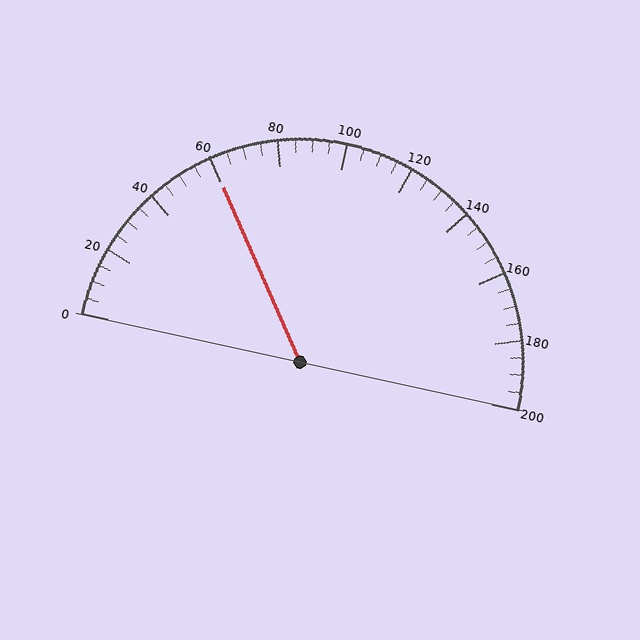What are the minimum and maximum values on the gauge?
The gauge ranges from 0 to 200.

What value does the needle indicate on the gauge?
The needle indicates approximately 60.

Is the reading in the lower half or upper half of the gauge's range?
The reading is in the lower half of the range (0 to 200).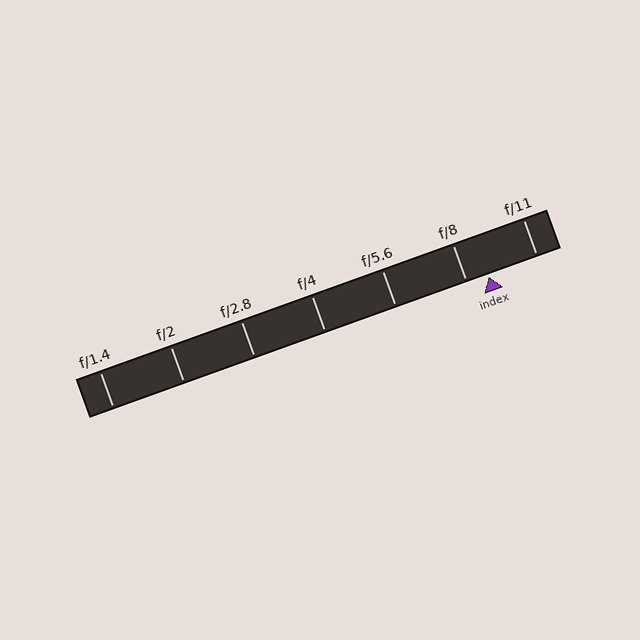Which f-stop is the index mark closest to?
The index mark is closest to f/8.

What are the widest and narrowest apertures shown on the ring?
The widest aperture shown is f/1.4 and the narrowest is f/11.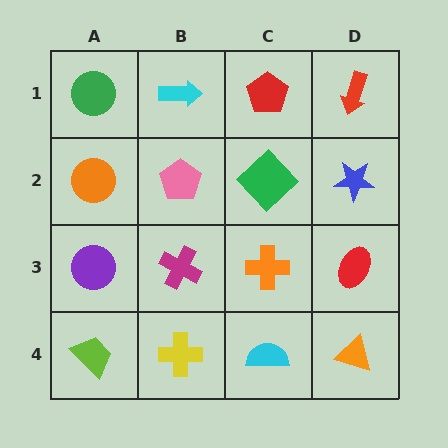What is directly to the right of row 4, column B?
A cyan semicircle.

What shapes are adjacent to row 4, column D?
A red ellipse (row 3, column D), a cyan semicircle (row 4, column C).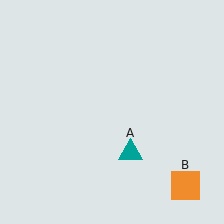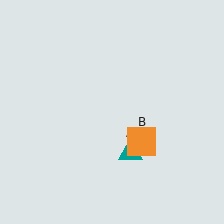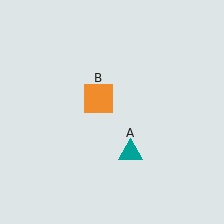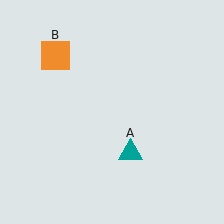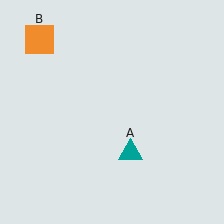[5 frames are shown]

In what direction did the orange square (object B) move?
The orange square (object B) moved up and to the left.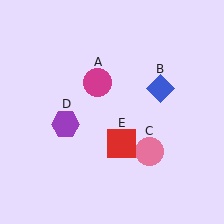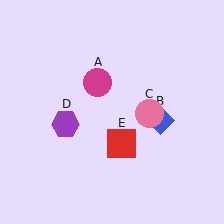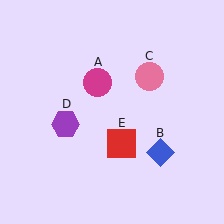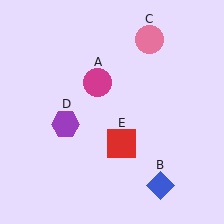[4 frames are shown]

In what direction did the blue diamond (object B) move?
The blue diamond (object B) moved down.